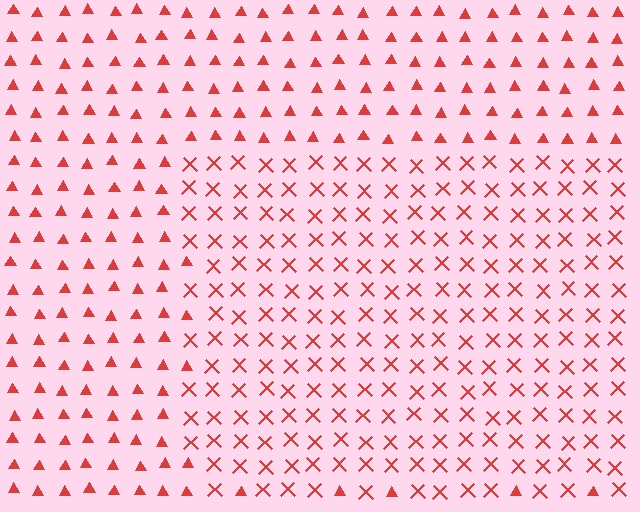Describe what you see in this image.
The image is filled with small red elements arranged in a uniform grid. A rectangle-shaped region contains X marks, while the surrounding area contains triangles. The boundary is defined purely by the change in element shape.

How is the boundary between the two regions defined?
The boundary is defined by a change in element shape: X marks inside vs. triangles outside. All elements share the same color and spacing.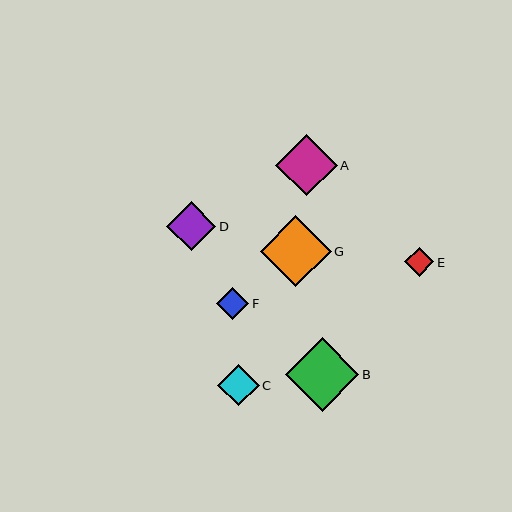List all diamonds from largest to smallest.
From largest to smallest: B, G, A, D, C, F, E.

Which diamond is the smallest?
Diamond E is the smallest with a size of approximately 29 pixels.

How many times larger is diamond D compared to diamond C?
Diamond D is approximately 1.2 times the size of diamond C.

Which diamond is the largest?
Diamond B is the largest with a size of approximately 73 pixels.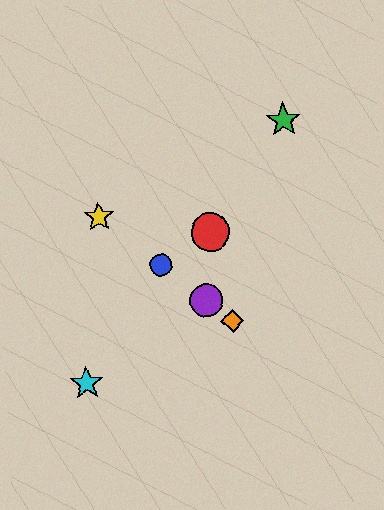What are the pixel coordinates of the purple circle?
The purple circle is at (206, 301).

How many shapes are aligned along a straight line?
4 shapes (the blue circle, the yellow star, the purple circle, the orange diamond) are aligned along a straight line.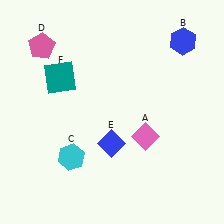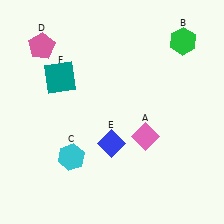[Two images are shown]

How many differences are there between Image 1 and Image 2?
There is 1 difference between the two images.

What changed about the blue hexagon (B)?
In Image 1, B is blue. In Image 2, it changed to green.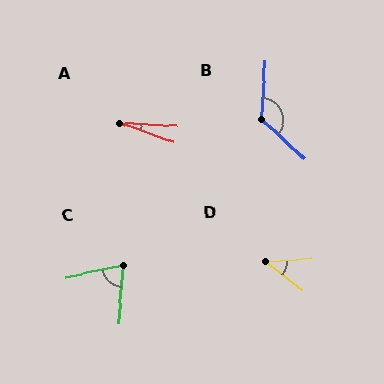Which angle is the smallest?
A, at approximately 16 degrees.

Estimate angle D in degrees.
Approximately 41 degrees.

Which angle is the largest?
B, at approximately 130 degrees.